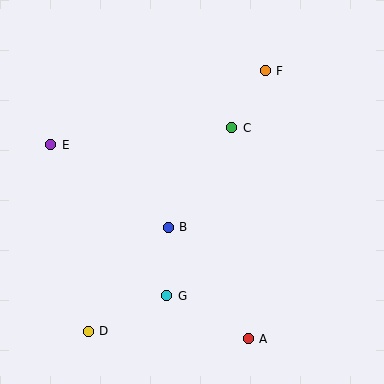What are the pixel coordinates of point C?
Point C is at (232, 128).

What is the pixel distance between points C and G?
The distance between C and G is 180 pixels.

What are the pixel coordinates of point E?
Point E is at (51, 145).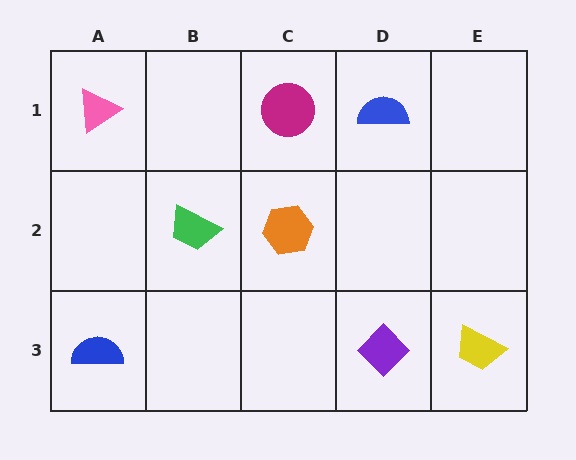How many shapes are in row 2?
2 shapes.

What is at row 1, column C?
A magenta circle.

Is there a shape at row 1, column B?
No, that cell is empty.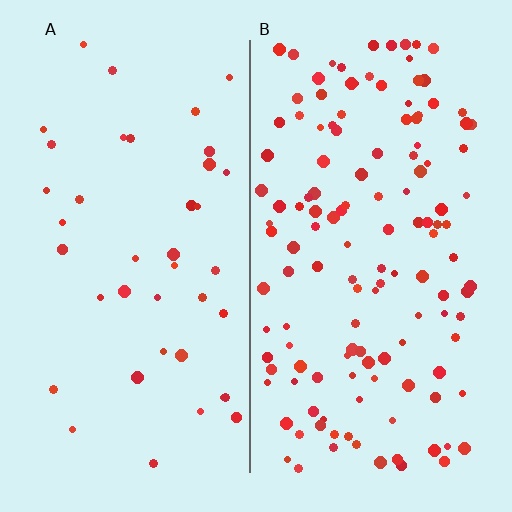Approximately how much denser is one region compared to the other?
Approximately 3.3× — region B over region A.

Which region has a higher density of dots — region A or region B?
B (the right).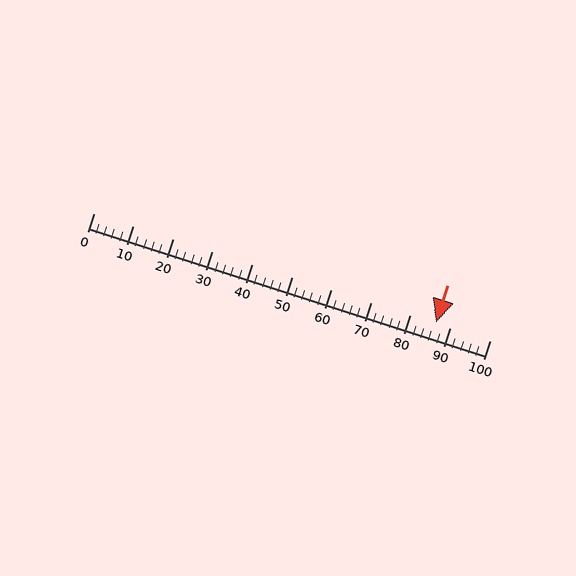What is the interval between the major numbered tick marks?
The major tick marks are spaced 10 units apart.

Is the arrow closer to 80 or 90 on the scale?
The arrow is closer to 90.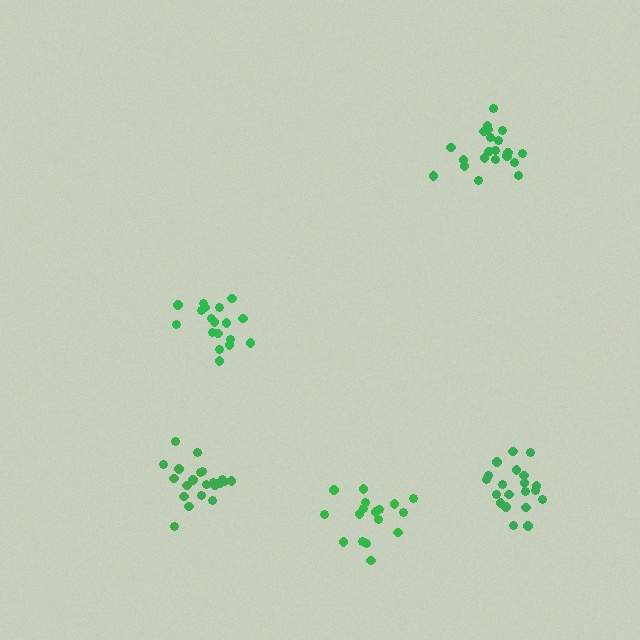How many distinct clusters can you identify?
There are 5 distinct clusters.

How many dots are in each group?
Group 1: 21 dots, Group 2: 17 dots, Group 3: 18 dots, Group 4: 21 dots, Group 5: 20 dots (97 total).